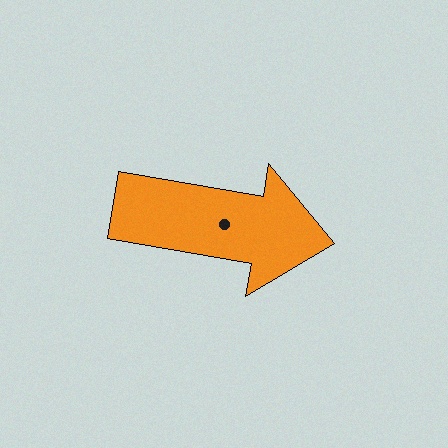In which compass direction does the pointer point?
East.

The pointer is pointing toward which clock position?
Roughly 3 o'clock.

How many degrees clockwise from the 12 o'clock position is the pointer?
Approximately 100 degrees.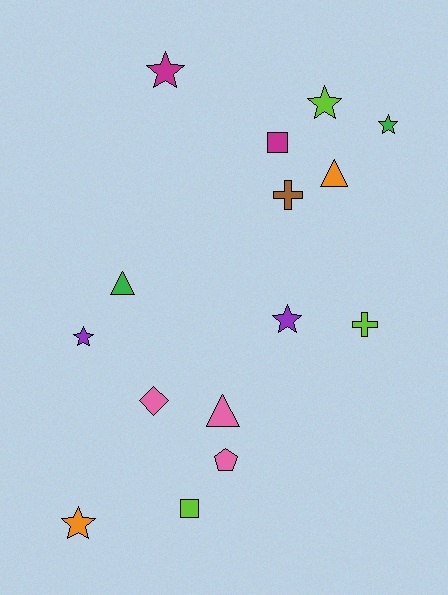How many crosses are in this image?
There are 2 crosses.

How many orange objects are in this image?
There are 2 orange objects.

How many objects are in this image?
There are 15 objects.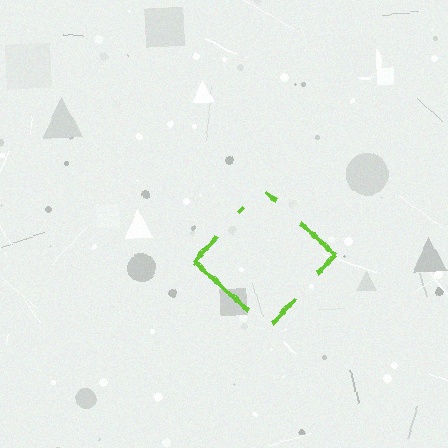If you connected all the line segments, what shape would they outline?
They would outline a diamond.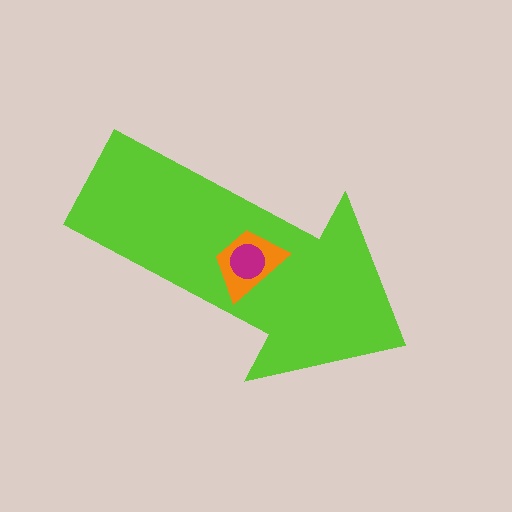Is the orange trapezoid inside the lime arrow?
Yes.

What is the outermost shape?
The lime arrow.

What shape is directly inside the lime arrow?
The orange trapezoid.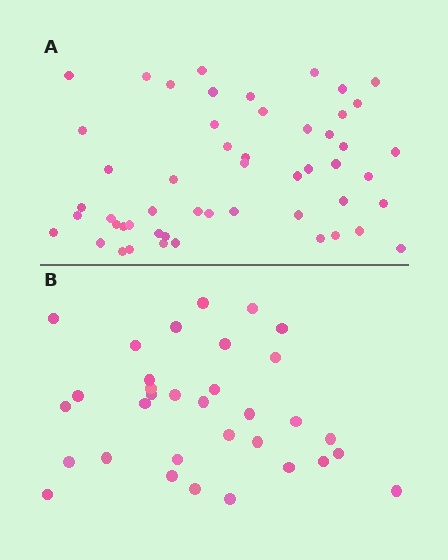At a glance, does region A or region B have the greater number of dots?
Region A (the top region) has more dots.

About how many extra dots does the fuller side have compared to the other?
Region A has approximately 20 more dots than region B.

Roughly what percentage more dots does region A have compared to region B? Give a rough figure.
About 60% more.